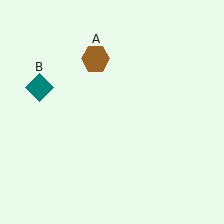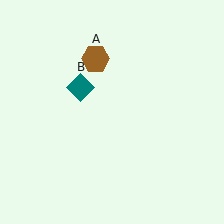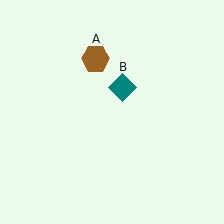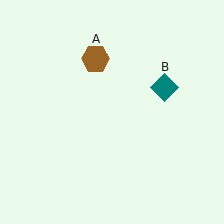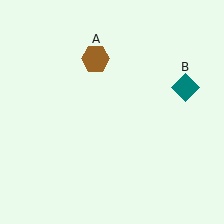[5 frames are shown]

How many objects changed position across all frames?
1 object changed position: teal diamond (object B).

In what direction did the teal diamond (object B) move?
The teal diamond (object B) moved right.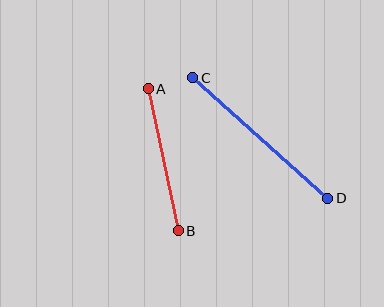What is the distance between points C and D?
The distance is approximately 181 pixels.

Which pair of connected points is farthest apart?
Points C and D are farthest apart.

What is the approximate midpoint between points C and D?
The midpoint is at approximately (260, 138) pixels.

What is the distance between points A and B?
The distance is approximately 145 pixels.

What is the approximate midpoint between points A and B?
The midpoint is at approximately (163, 160) pixels.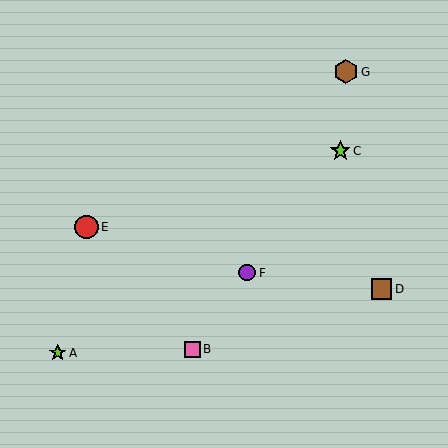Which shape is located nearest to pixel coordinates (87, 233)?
The red circle (labeled E) at (86, 227) is nearest to that location.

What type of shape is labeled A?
Shape A is a lime star.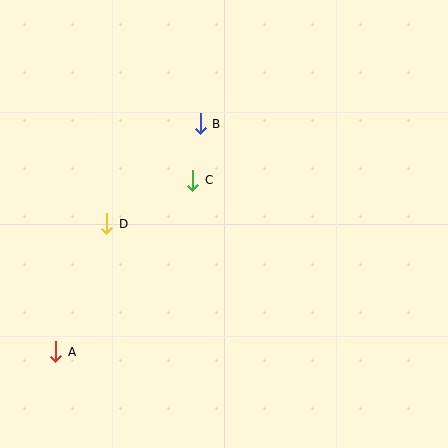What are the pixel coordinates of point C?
Point C is at (193, 180).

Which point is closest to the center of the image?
Point C at (193, 180) is closest to the center.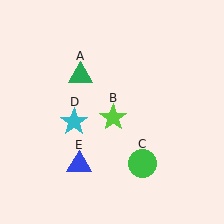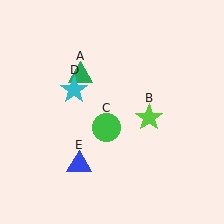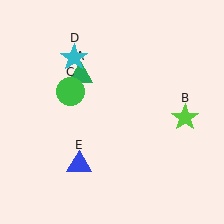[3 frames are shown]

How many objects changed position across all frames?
3 objects changed position: lime star (object B), green circle (object C), cyan star (object D).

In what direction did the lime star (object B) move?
The lime star (object B) moved right.